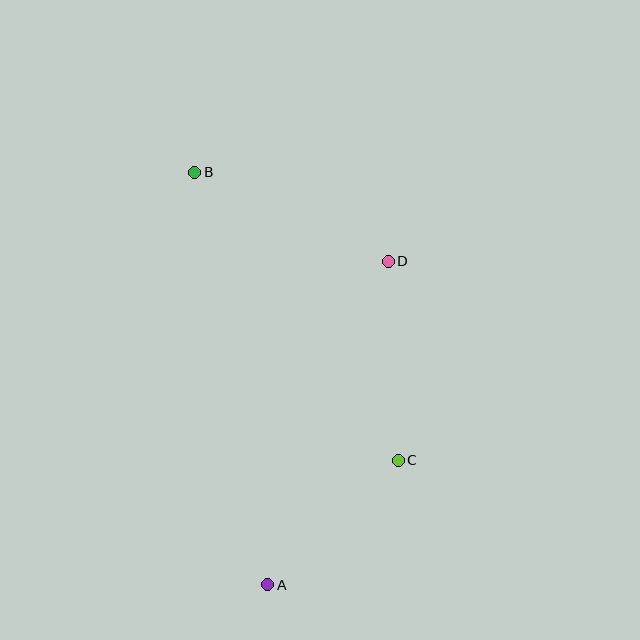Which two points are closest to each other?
Points A and C are closest to each other.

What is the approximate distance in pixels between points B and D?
The distance between B and D is approximately 213 pixels.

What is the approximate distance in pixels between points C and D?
The distance between C and D is approximately 199 pixels.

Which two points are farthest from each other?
Points A and B are farthest from each other.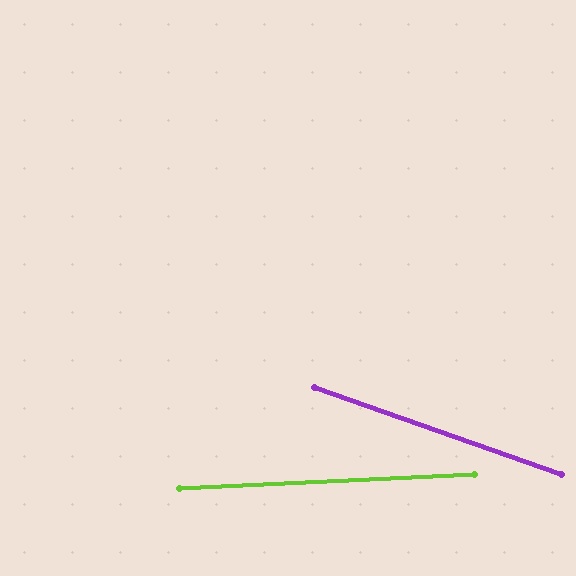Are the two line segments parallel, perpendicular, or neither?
Neither parallel nor perpendicular — they differ by about 22°.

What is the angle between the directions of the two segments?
Approximately 22 degrees.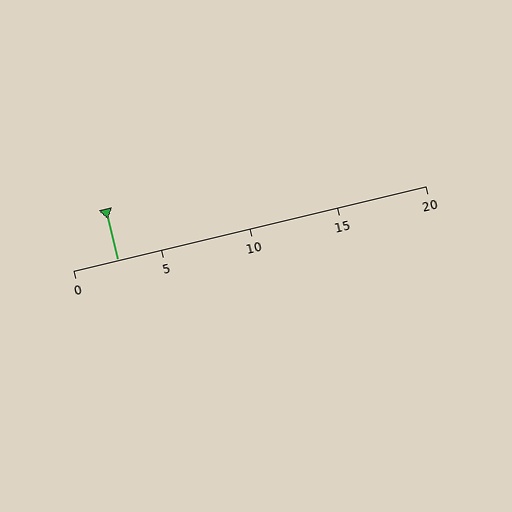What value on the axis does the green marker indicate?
The marker indicates approximately 2.5.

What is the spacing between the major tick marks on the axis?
The major ticks are spaced 5 apart.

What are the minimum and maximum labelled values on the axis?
The axis runs from 0 to 20.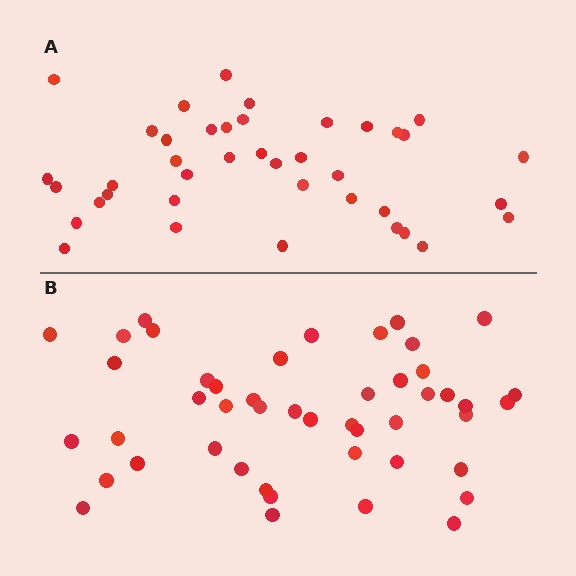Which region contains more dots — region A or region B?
Region B (the bottom region) has more dots.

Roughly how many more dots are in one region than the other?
Region B has roughly 8 or so more dots than region A.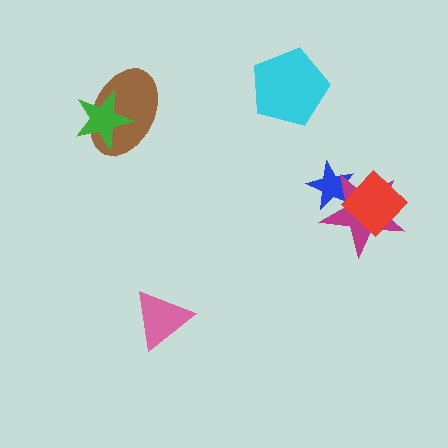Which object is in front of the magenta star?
The red diamond is in front of the magenta star.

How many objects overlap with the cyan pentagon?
0 objects overlap with the cyan pentagon.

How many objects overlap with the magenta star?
2 objects overlap with the magenta star.